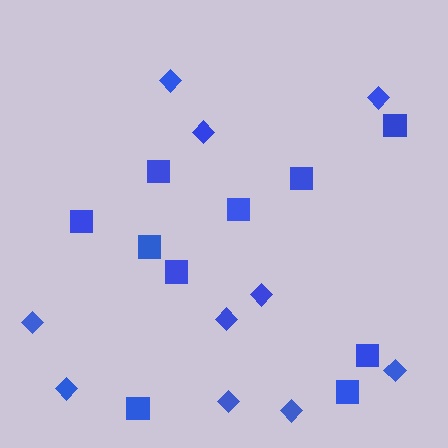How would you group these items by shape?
There are 2 groups: one group of squares (10) and one group of diamonds (10).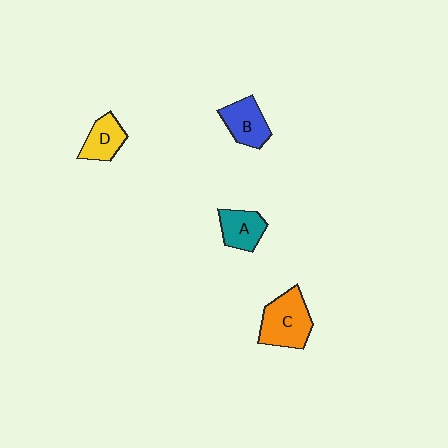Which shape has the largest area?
Shape C (orange).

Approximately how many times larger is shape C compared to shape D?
Approximately 1.6 times.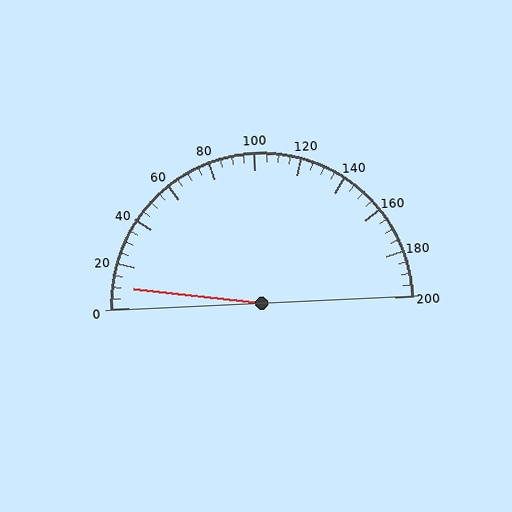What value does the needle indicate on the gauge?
The needle indicates approximately 10.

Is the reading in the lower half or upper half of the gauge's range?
The reading is in the lower half of the range (0 to 200).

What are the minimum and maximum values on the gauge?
The gauge ranges from 0 to 200.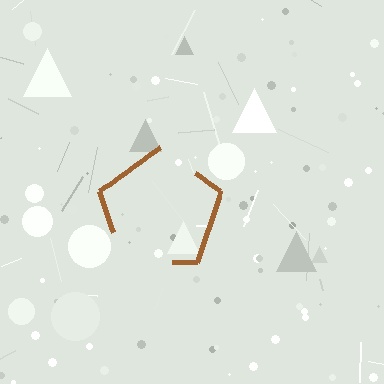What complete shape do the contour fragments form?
The contour fragments form a pentagon.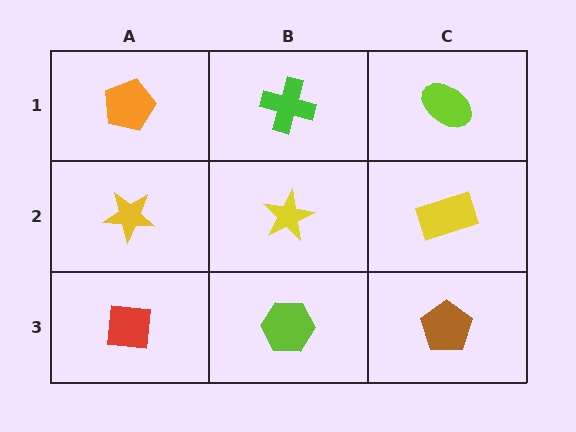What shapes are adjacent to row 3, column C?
A yellow rectangle (row 2, column C), a lime hexagon (row 3, column B).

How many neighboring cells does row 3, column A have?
2.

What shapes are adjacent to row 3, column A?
A yellow star (row 2, column A), a lime hexagon (row 3, column B).